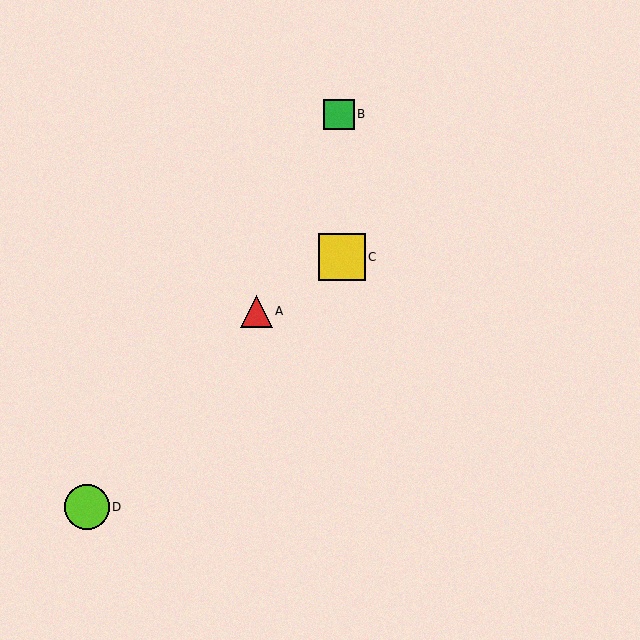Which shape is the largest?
The yellow square (labeled C) is the largest.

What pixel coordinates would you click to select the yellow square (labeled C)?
Click at (342, 257) to select the yellow square C.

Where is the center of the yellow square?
The center of the yellow square is at (342, 257).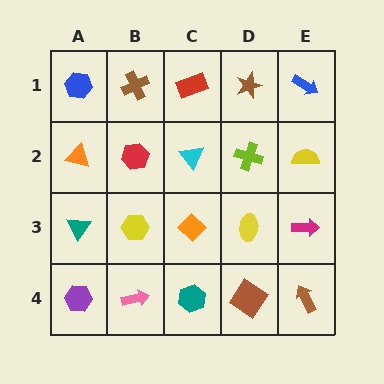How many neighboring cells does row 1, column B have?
3.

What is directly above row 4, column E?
A magenta arrow.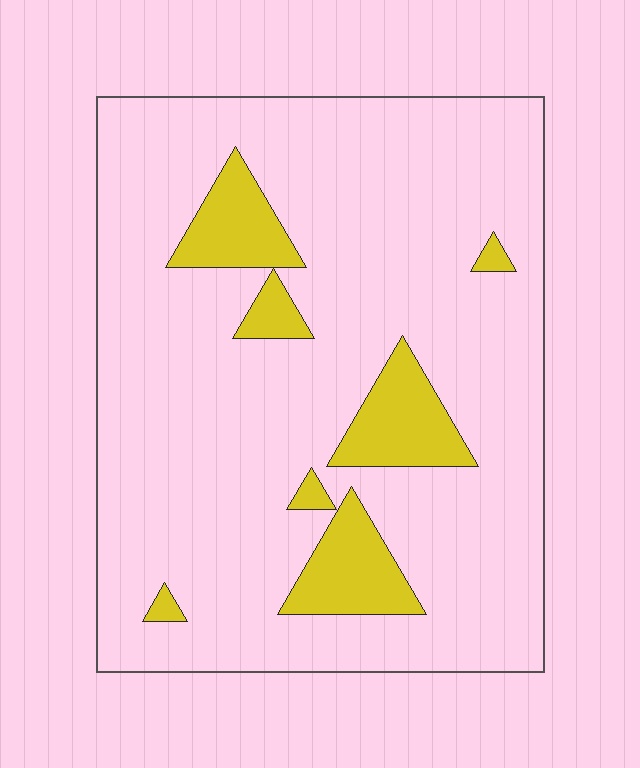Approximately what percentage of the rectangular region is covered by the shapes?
Approximately 15%.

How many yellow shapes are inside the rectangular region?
7.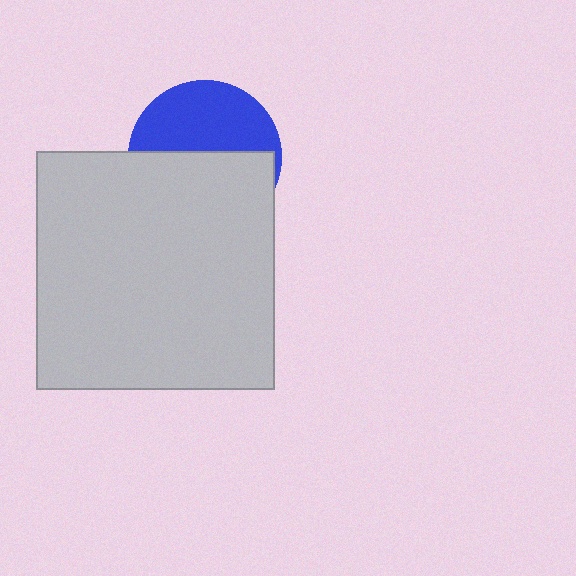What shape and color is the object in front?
The object in front is a light gray square.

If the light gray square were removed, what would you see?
You would see the complete blue circle.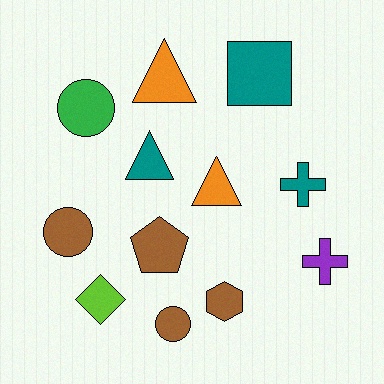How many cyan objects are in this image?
There are no cyan objects.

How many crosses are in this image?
There are 2 crosses.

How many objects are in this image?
There are 12 objects.